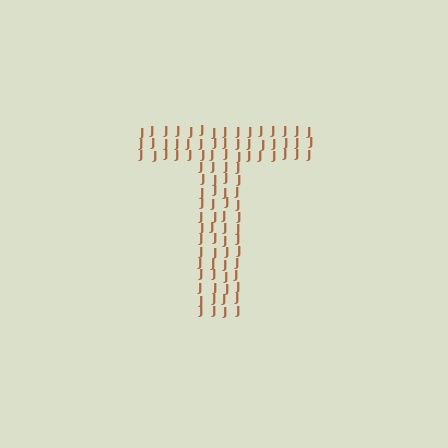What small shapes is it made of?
It is made of small letter J's.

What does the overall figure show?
The overall figure shows the letter T.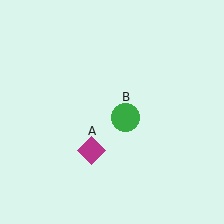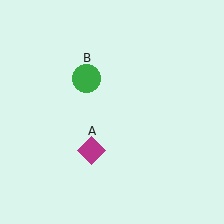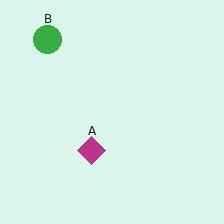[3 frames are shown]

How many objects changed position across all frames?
1 object changed position: green circle (object B).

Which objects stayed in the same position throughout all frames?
Magenta diamond (object A) remained stationary.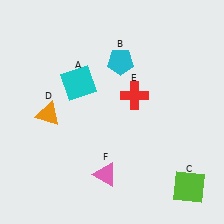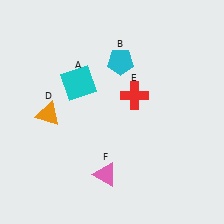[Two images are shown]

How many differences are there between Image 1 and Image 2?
There is 1 difference between the two images.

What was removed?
The lime square (C) was removed in Image 2.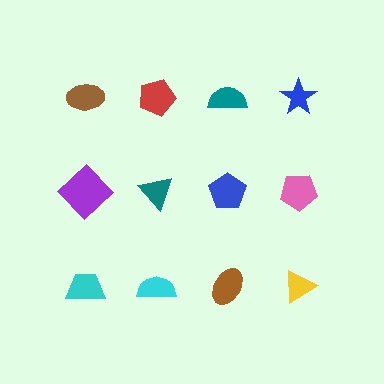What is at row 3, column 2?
A cyan semicircle.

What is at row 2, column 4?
A pink pentagon.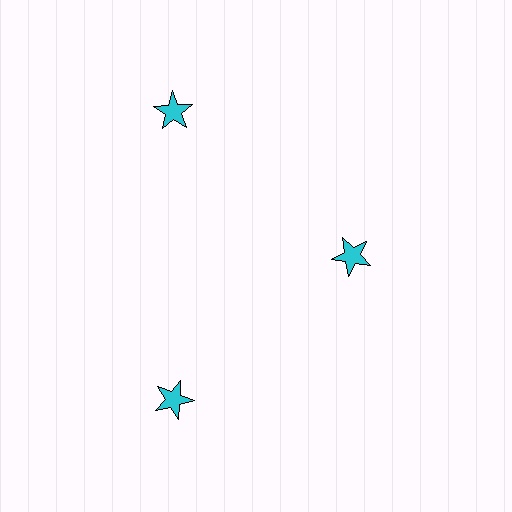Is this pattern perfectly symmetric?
No. The 3 cyan stars are arranged in a ring, but one element near the 3 o'clock position is pulled inward toward the center, breaking the 3-fold rotational symmetry.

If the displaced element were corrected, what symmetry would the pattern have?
It would have 3-fold rotational symmetry — the pattern would map onto itself every 120 degrees.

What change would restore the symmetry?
The symmetry would be restored by moving it outward, back onto the ring so that all 3 stars sit at equal angles and equal distance from the center.